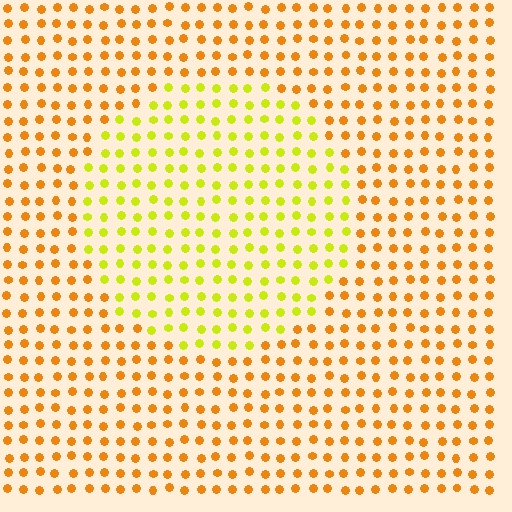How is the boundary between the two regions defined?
The boundary is defined purely by a slight shift in hue (about 38 degrees). Spacing, size, and orientation are identical on both sides.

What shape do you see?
I see a circle.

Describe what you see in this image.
The image is filled with small orange elements in a uniform arrangement. A circle-shaped region is visible where the elements are tinted to a slightly different hue, forming a subtle color boundary.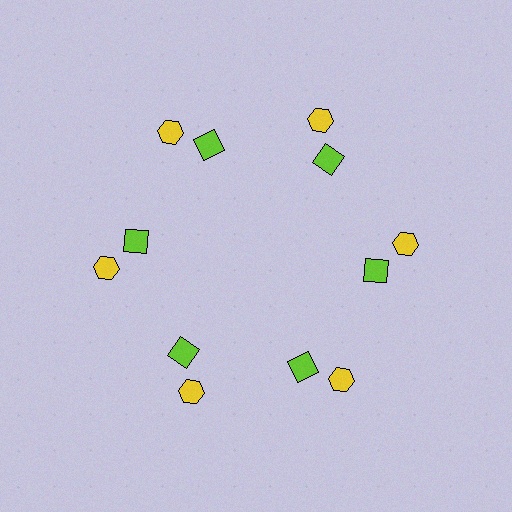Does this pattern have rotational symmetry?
Yes, this pattern has 6-fold rotational symmetry. It looks the same after rotating 60 degrees around the center.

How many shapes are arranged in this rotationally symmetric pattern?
There are 12 shapes, arranged in 6 groups of 2.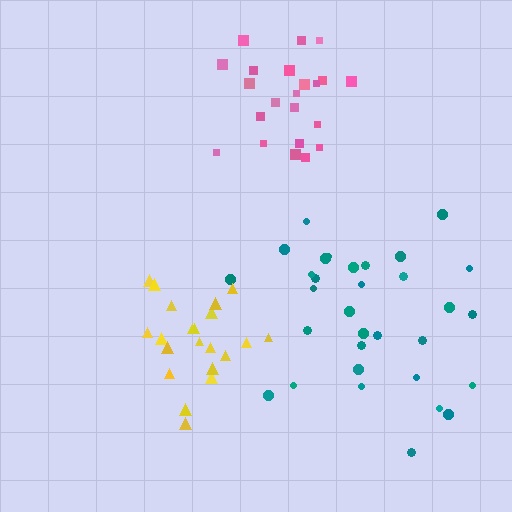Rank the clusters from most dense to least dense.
yellow, pink, teal.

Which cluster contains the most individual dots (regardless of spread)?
Teal (32).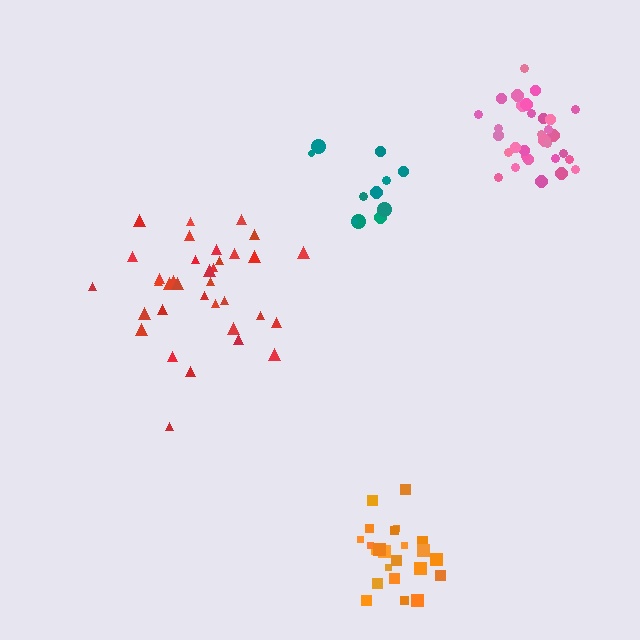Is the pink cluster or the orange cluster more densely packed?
Pink.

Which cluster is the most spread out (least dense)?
Red.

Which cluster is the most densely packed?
Pink.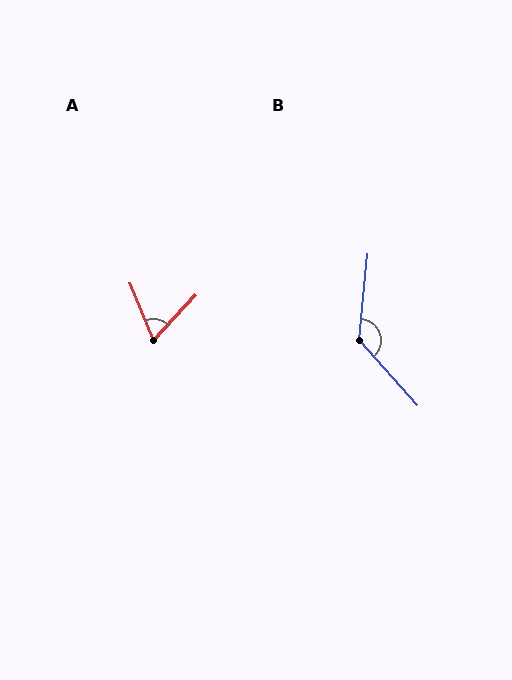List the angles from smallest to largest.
A (65°), B (132°).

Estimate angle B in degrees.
Approximately 132 degrees.